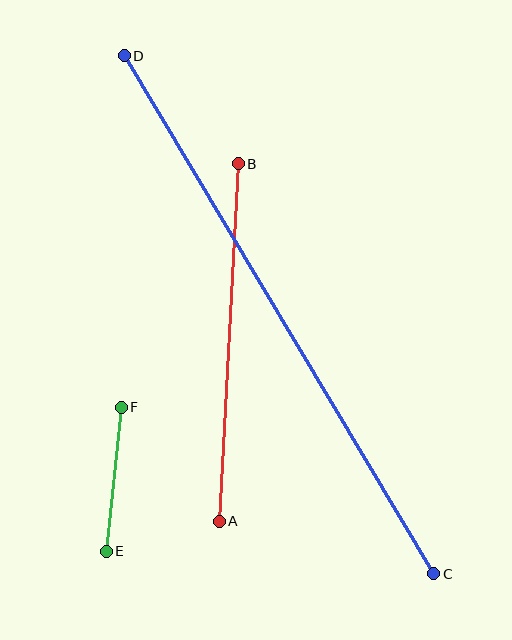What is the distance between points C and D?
The distance is approximately 603 pixels.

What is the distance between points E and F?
The distance is approximately 145 pixels.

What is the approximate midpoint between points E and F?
The midpoint is at approximately (114, 479) pixels.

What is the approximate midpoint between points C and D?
The midpoint is at approximately (279, 315) pixels.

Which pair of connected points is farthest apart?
Points C and D are farthest apart.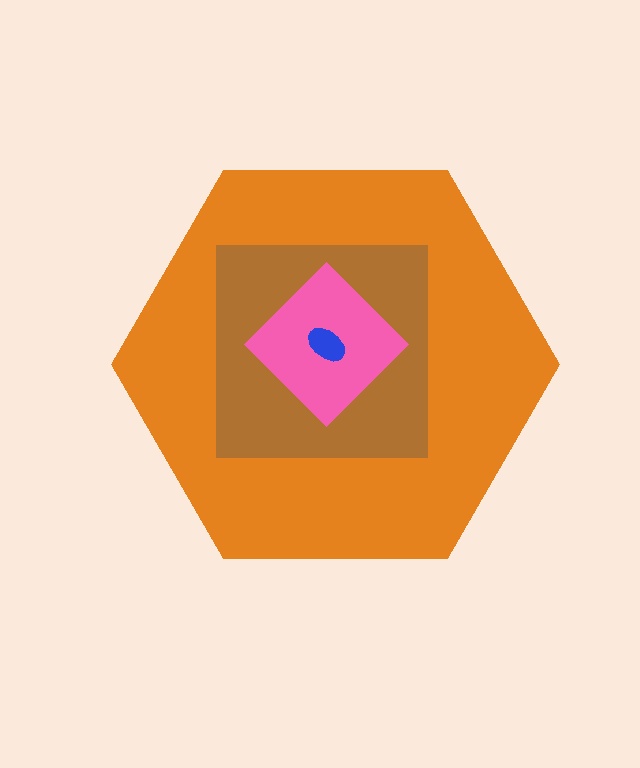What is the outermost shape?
The orange hexagon.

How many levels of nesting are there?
4.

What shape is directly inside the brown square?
The pink diamond.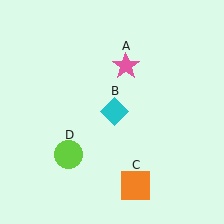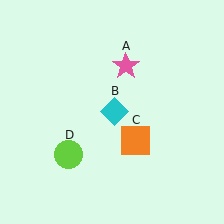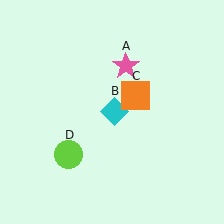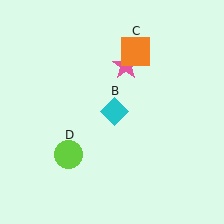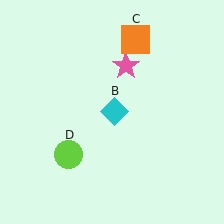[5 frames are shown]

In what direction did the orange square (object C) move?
The orange square (object C) moved up.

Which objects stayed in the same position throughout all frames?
Pink star (object A) and cyan diamond (object B) and lime circle (object D) remained stationary.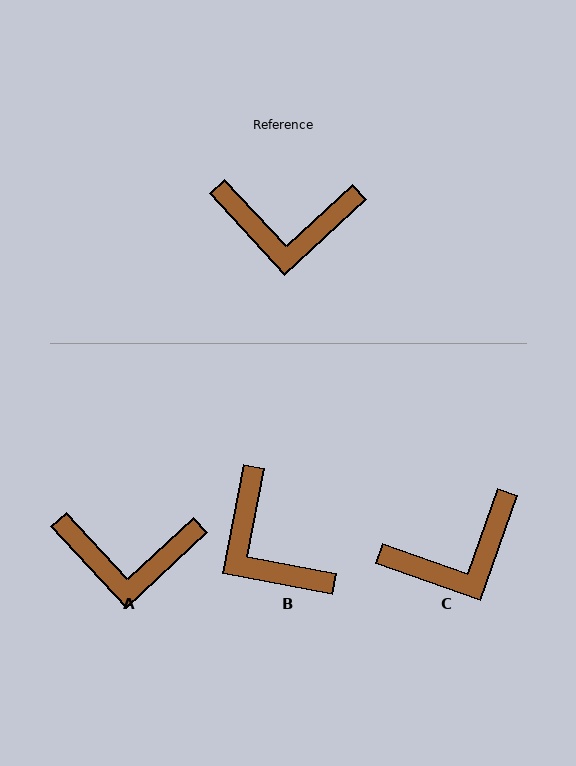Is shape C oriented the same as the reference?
No, it is off by about 28 degrees.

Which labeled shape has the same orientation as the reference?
A.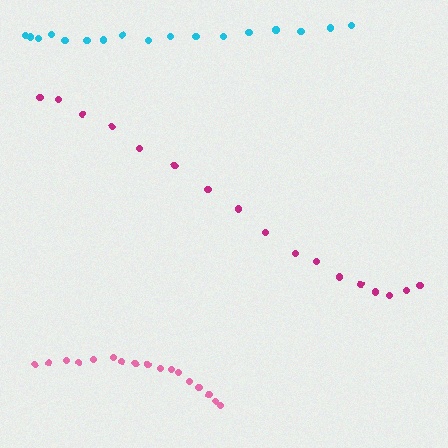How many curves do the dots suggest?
There are 3 distinct paths.